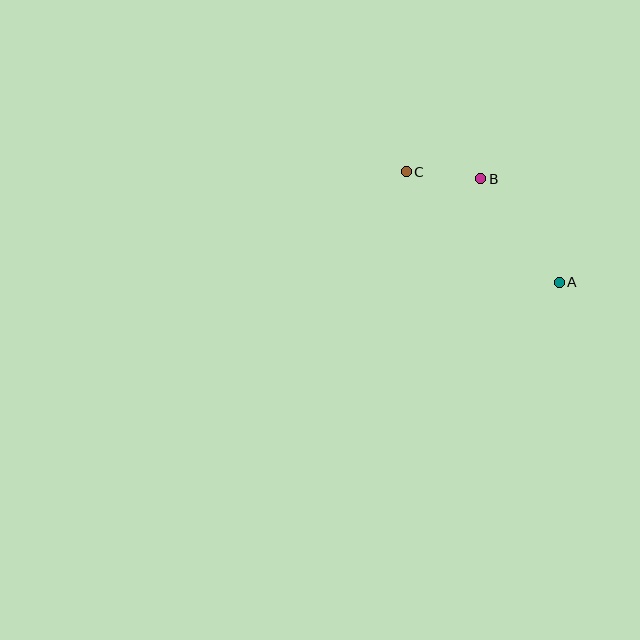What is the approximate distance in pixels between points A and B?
The distance between A and B is approximately 130 pixels.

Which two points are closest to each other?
Points B and C are closest to each other.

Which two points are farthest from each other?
Points A and C are farthest from each other.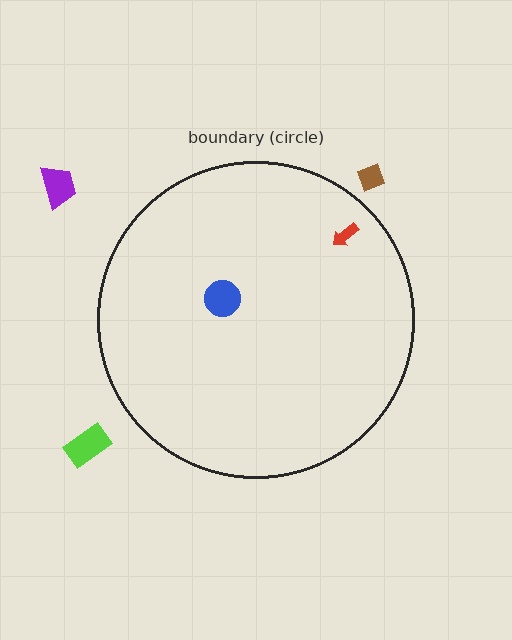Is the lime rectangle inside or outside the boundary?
Outside.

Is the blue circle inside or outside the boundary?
Inside.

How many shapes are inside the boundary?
2 inside, 3 outside.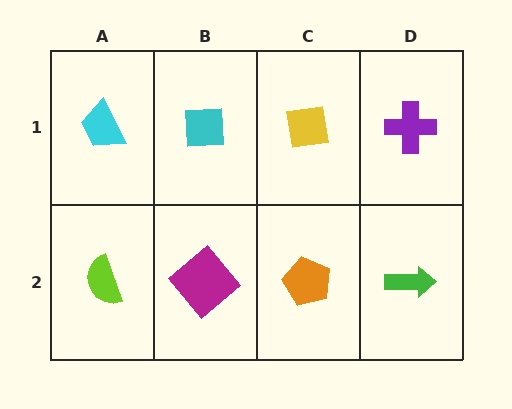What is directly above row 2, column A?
A cyan trapezoid.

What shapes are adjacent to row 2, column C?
A yellow square (row 1, column C), a magenta diamond (row 2, column B), a green arrow (row 2, column D).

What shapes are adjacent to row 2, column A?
A cyan trapezoid (row 1, column A), a magenta diamond (row 2, column B).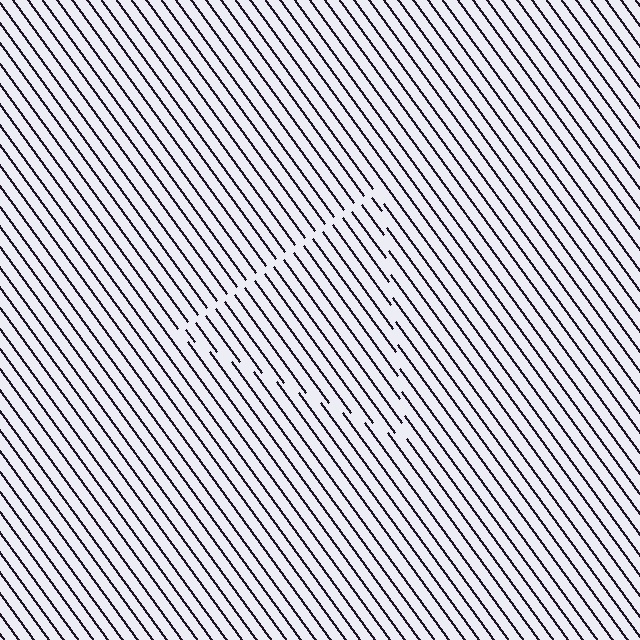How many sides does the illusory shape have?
3 sides — the line-ends trace a triangle.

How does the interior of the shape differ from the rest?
The interior of the shape contains the same grating, shifted by half a period — the contour is defined by the phase discontinuity where line-ends from the inner and outer gratings abut.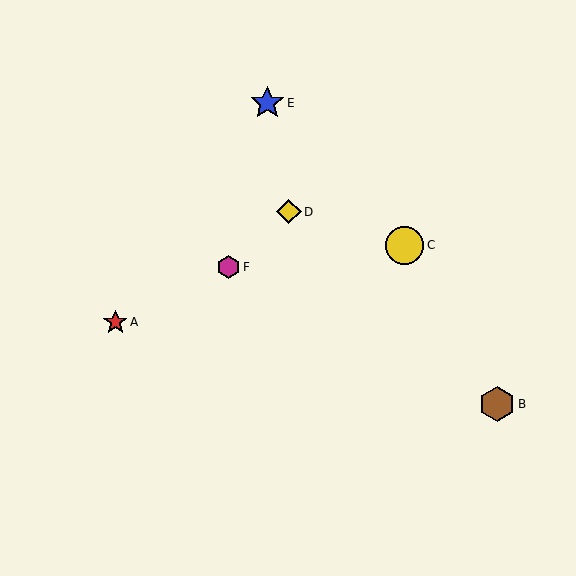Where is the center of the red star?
The center of the red star is at (115, 322).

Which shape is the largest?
The yellow circle (labeled C) is the largest.